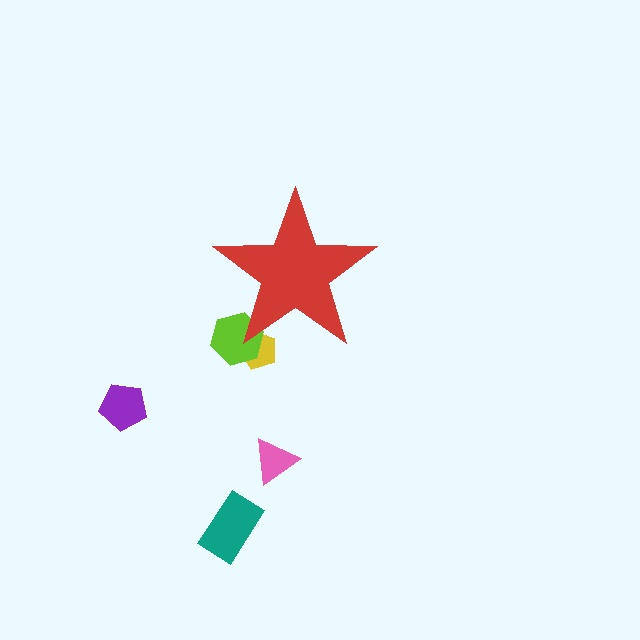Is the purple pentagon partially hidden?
No, the purple pentagon is fully visible.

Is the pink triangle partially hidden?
No, the pink triangle is fully visible.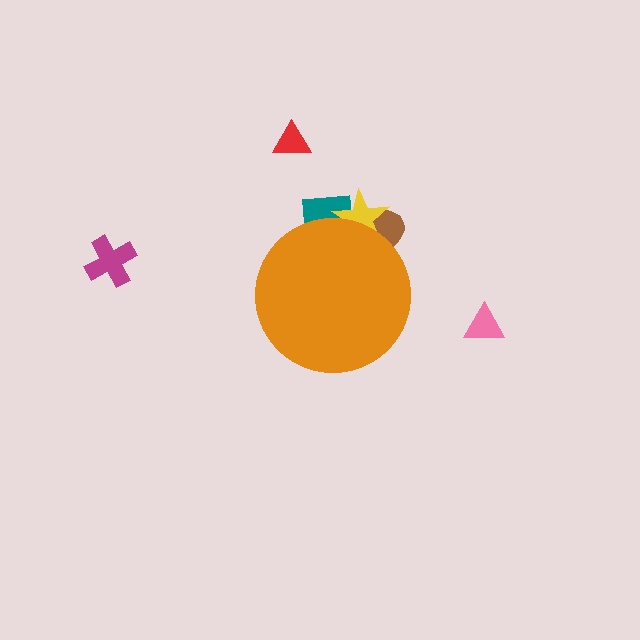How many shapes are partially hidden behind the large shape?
3 shapes are partially hidden.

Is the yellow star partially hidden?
Yes, the yellow star is partially hidden behind the orange circle.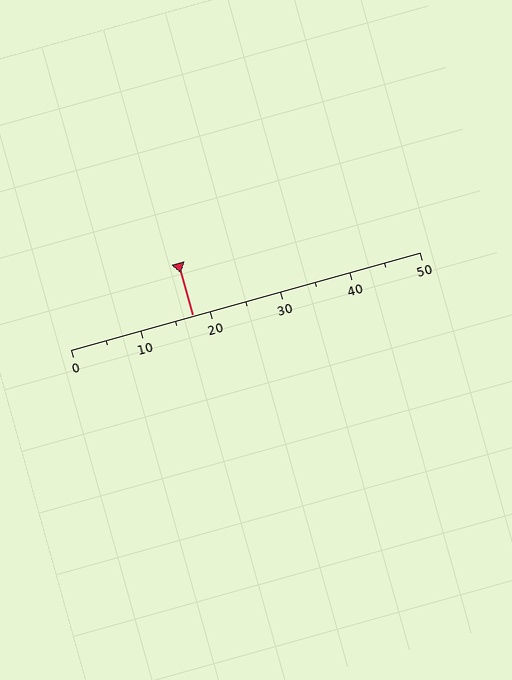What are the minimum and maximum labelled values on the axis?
The axis runs from 0 to 50.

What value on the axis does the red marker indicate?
The marker indicates approximately 17.5.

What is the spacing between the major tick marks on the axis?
The major ticks are spaced 10 apart.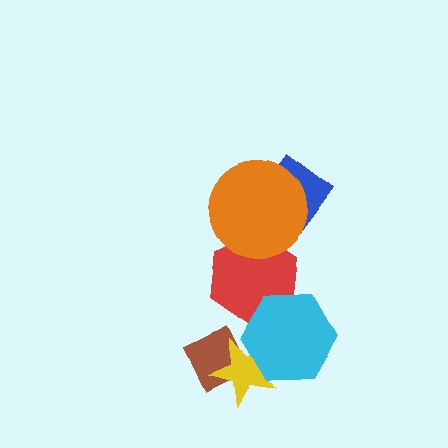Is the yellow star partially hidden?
Yes, it is partially covered by another shape.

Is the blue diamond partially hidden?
Yes, it is partially covered by another shape.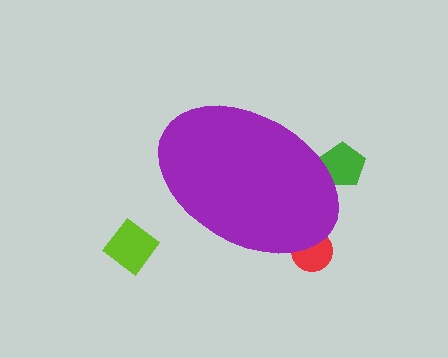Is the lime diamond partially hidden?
No, the lime diamond is fully visible.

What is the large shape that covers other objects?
A purple ellipse.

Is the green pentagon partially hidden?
Yes, the green pentagon is partially hidden behind the purple ellipse.